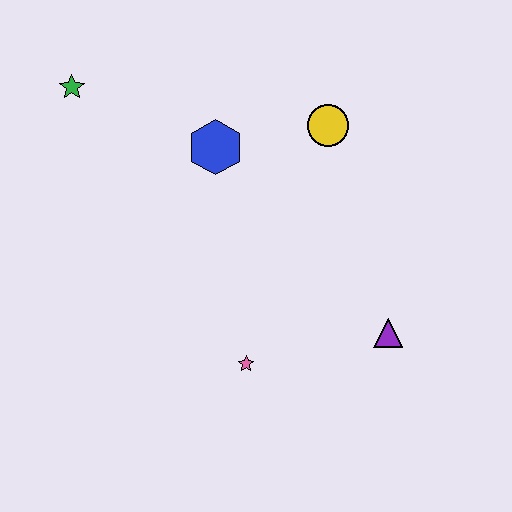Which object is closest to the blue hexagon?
The yellow circle is closest to the blue hexagon.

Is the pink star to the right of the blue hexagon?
Yes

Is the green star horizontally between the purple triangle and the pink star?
No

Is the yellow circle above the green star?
No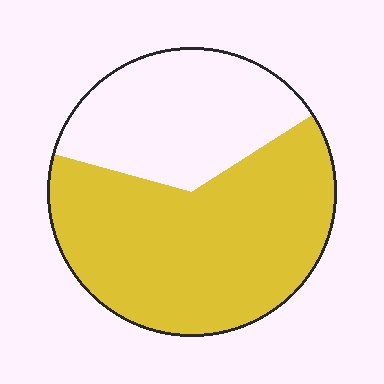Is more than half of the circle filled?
Yes.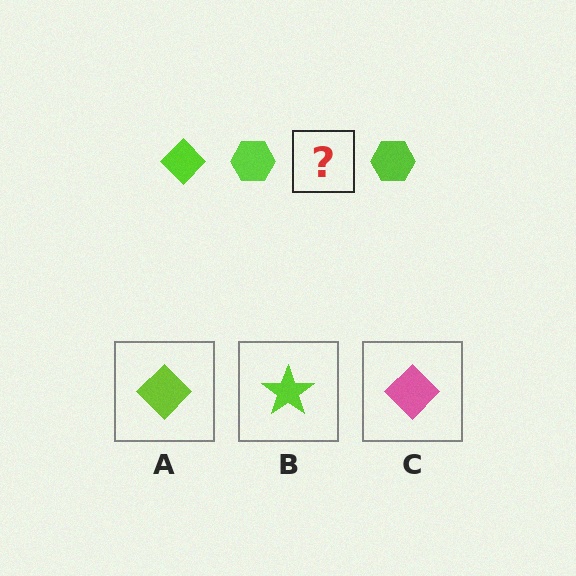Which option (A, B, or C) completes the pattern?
A.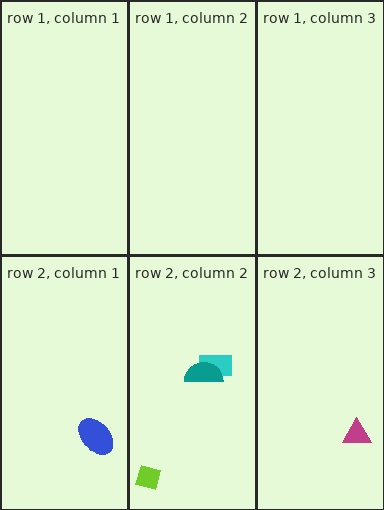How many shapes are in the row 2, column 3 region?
1.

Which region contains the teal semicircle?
The row 2, column 2 region.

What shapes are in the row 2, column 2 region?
The cyan rectangle, the teal semicircle, the lime square.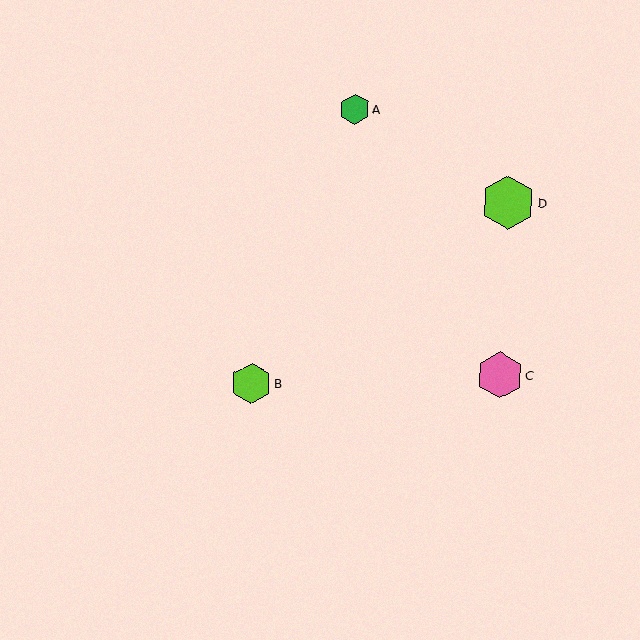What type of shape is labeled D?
Shape D is a lime hexagon.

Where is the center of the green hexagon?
The center of the green hexagon is at (355, 109).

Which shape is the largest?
The lime hexagon (labeled D) is the largest.